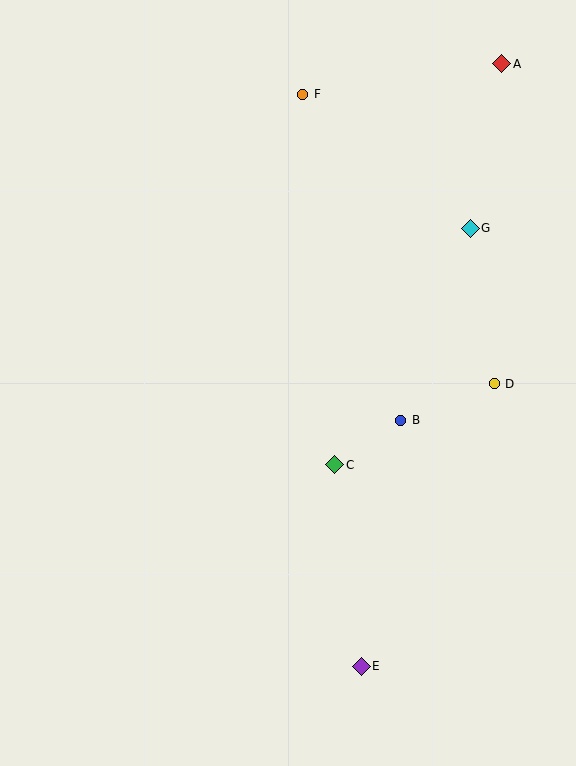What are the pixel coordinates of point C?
Point C is at (335, 465).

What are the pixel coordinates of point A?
Point A is at (502, 64).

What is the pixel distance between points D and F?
The distance between D and F is 347 pixels.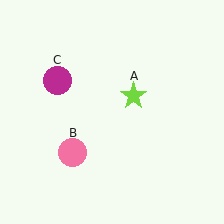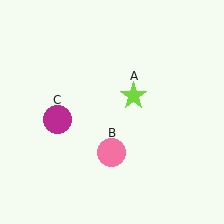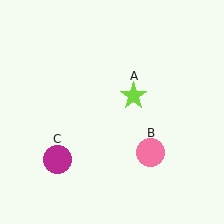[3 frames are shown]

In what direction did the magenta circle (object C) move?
The magenta circle (object C) moved down.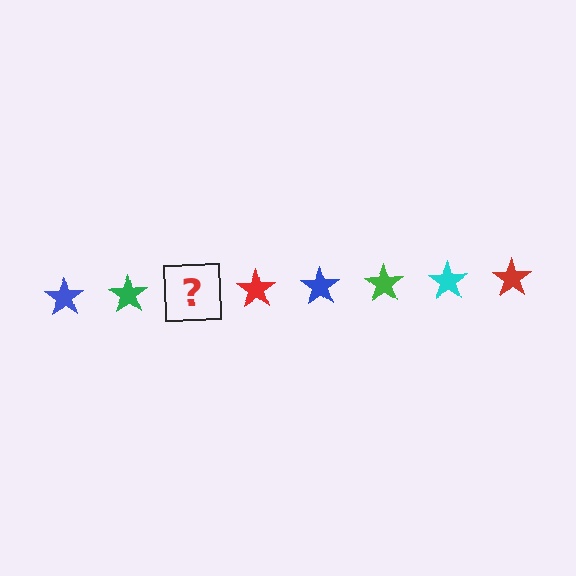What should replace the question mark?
The question mark should be replaced with a cyan star.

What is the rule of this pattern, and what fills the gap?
The rule is that the pattern cycles through blue, green, cyan, red stars. The gap should be filled with a cyan star.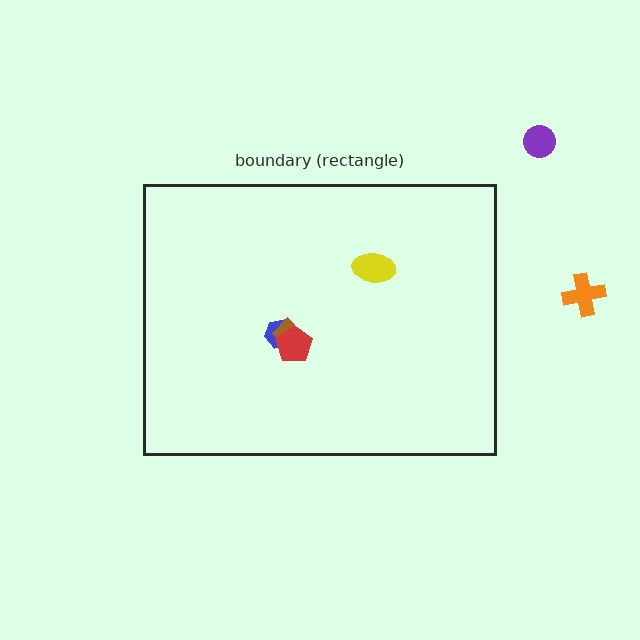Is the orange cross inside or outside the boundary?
Outside.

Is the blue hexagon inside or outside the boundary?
Inside.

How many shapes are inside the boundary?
4 inside, 2 outside.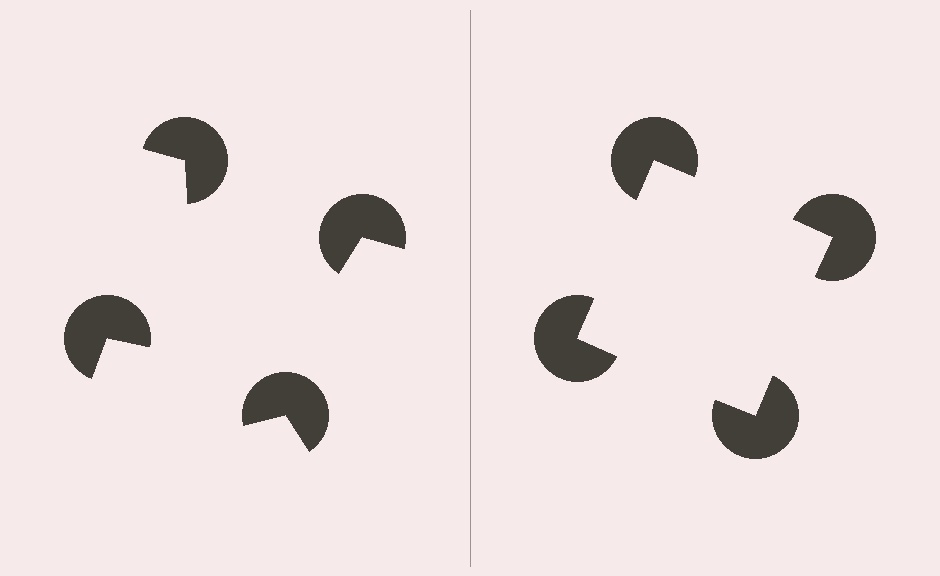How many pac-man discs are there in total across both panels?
8 — 4 on each side.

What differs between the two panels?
The pac-man discs are positioned identically on both sides; only the wedge orientations differ. On the right they align to a square; on the left they are misaligned.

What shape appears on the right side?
An illusory square.